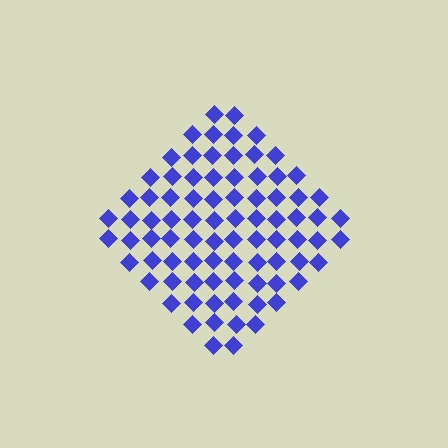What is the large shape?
The large shape is a diamond.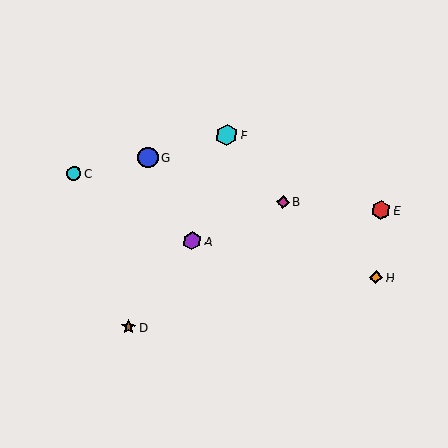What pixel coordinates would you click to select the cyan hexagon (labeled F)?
Click at (227, 135) to select the cyan hexagon F.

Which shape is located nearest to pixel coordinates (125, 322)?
The brown star (labeled D) at (129, 327) is nearest to that location.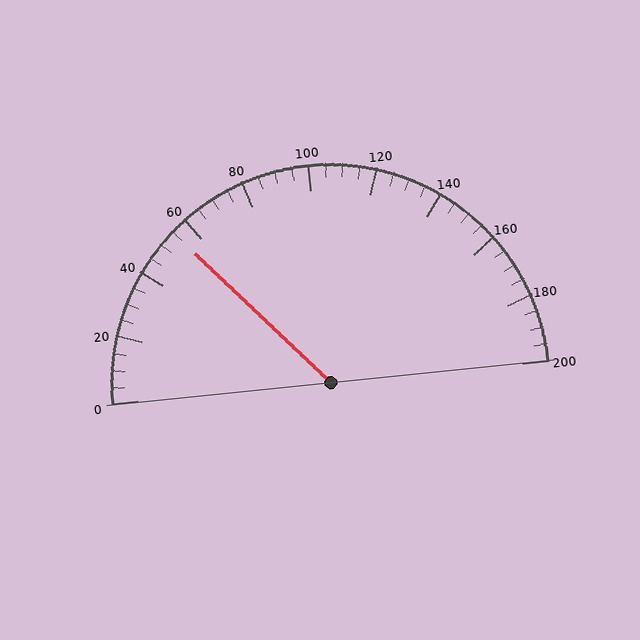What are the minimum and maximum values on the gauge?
The gauge ranges from 0 to 200.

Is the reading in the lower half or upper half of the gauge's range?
The reading is in the lower half of the range (0 to 200).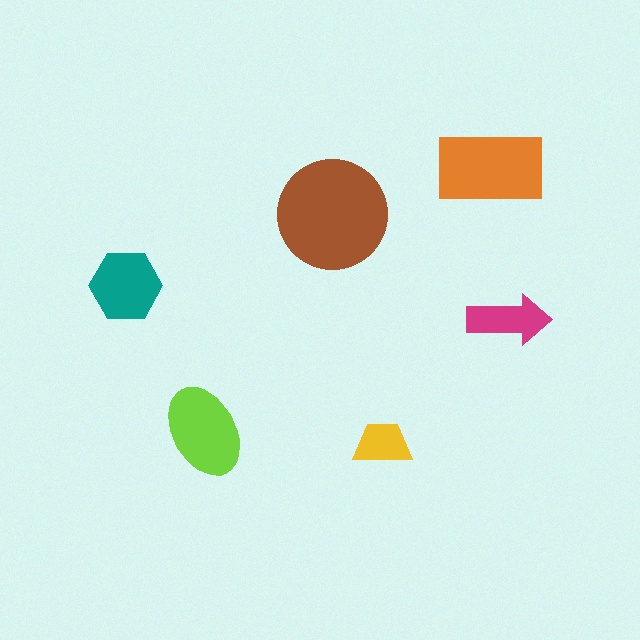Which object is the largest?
The brown circle.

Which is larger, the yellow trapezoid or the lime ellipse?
The lime ellipse.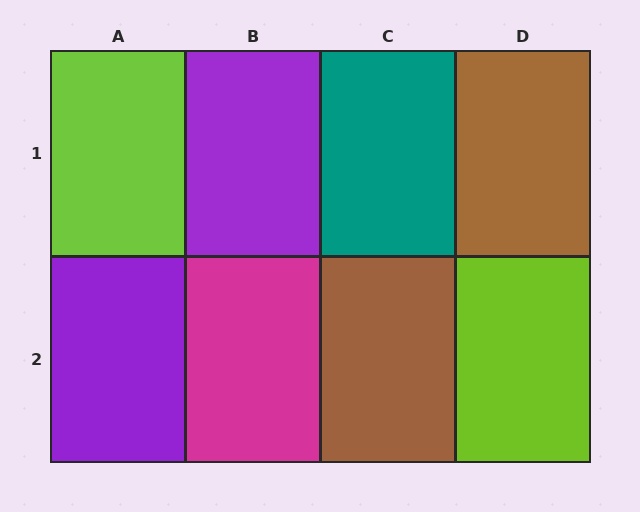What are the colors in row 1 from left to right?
Lime, purple, teal, brown.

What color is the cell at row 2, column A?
Purple.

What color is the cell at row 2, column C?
Brown.